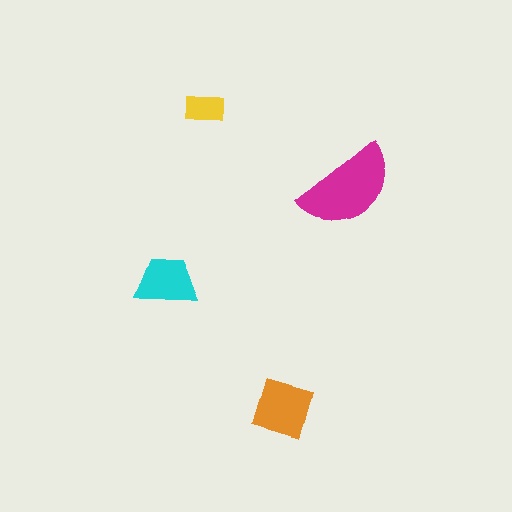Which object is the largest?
The magenta semicircle.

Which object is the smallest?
The yellow rectangle.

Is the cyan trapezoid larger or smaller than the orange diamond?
Smaller.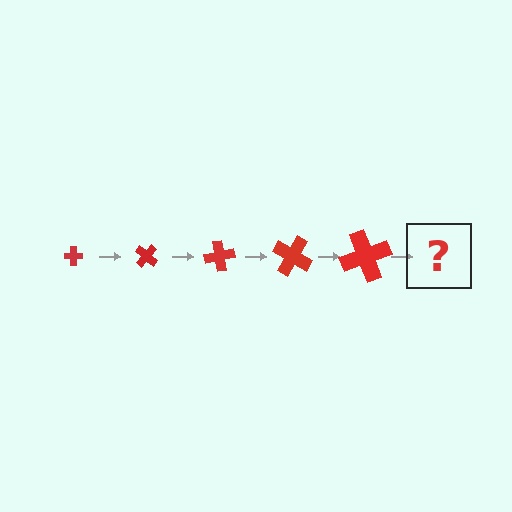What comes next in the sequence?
The next element should be a cross, larger than the previous one and rotated 200 degrees from the start.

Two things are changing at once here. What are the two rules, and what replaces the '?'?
The two rules are that the cross grows larger each step and it rotates 40 degrees each step. The '?' should be a cross, larger than the previous one and rotated 200 degrees from the start.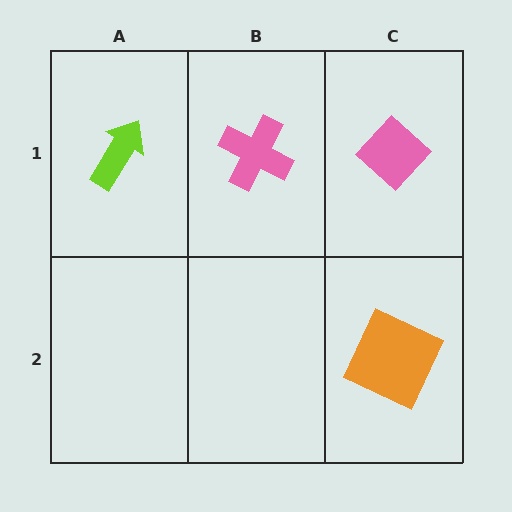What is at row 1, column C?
A pink diamond.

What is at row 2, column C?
An orange square.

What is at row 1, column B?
A pink cross.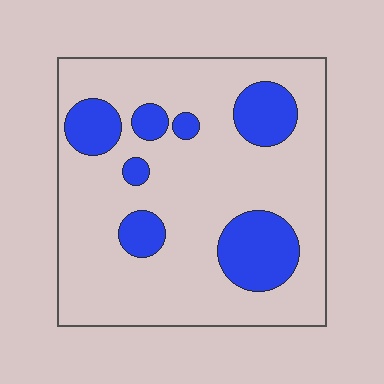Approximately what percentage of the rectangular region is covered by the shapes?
Approximately 20%.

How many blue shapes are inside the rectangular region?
7.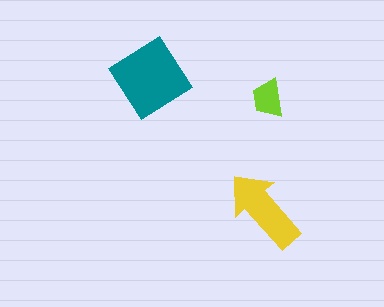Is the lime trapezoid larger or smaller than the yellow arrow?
Smaller.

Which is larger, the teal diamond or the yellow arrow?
The teal diamond.